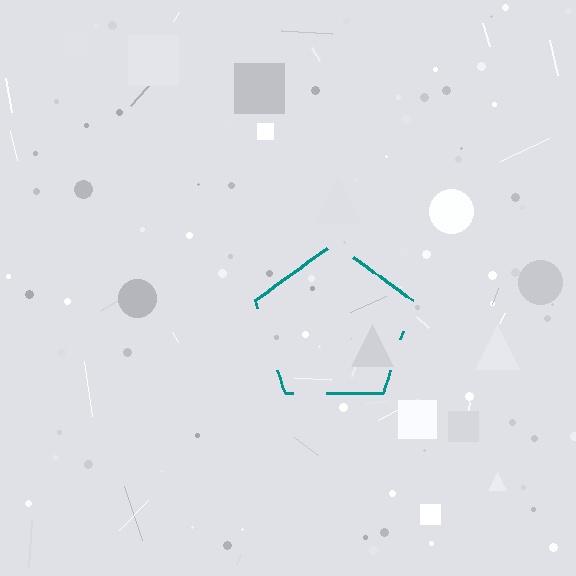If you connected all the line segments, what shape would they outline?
They would outline a pentagon.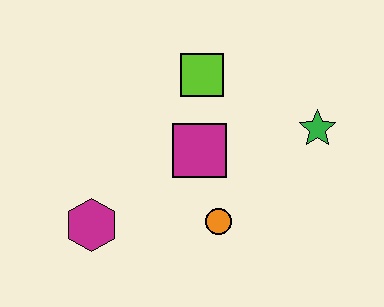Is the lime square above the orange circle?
Yes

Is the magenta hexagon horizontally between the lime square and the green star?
No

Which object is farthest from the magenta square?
The magenta hexagon is farthest from the magenta square.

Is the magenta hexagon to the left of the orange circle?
Yes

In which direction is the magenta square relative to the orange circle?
The magenta square is above the orange circle.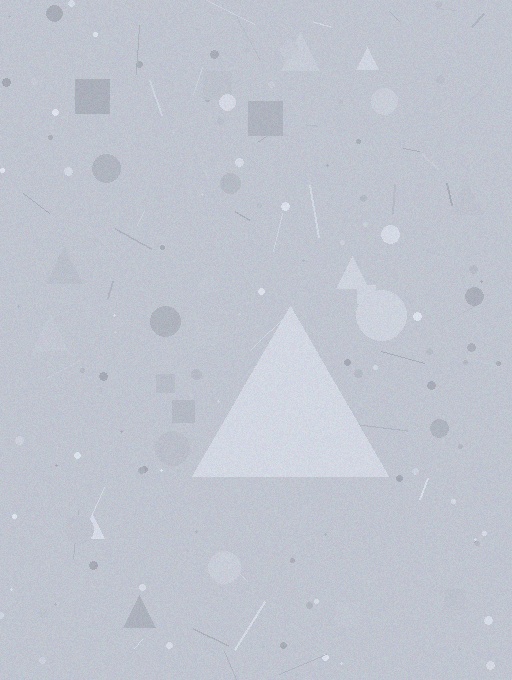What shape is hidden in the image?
A triangle is hidden in the image.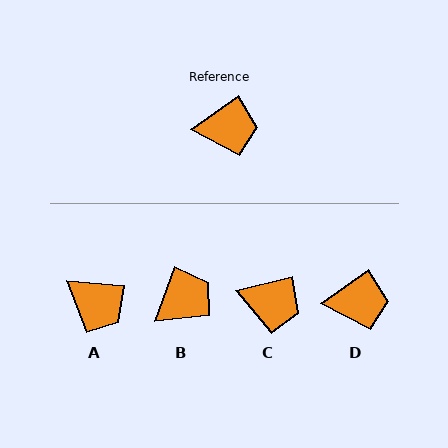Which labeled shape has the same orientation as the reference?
D.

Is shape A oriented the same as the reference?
No, it is off by about 40 degrees.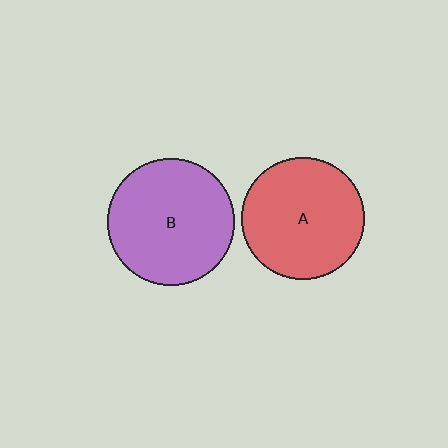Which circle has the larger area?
Circle B (purple).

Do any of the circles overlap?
No, none of the circles overlap.